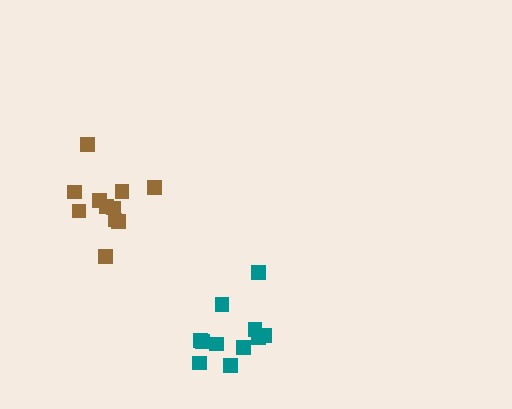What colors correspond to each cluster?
The clusters are colored: teal, brown.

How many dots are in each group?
Group 1: 11 dots, Group 2: 11 dots (22 total).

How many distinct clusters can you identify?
There are 2 distinct clusters.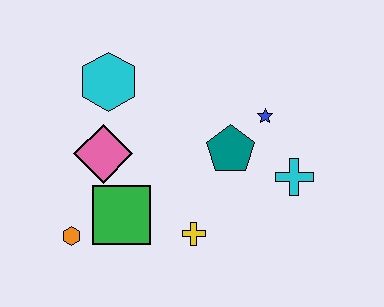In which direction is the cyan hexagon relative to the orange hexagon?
The cyan hexagon is above the orange hexagon.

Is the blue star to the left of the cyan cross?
Yes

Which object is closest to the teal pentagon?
The blue star is closest to the teal pentagon.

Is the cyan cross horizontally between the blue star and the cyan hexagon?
No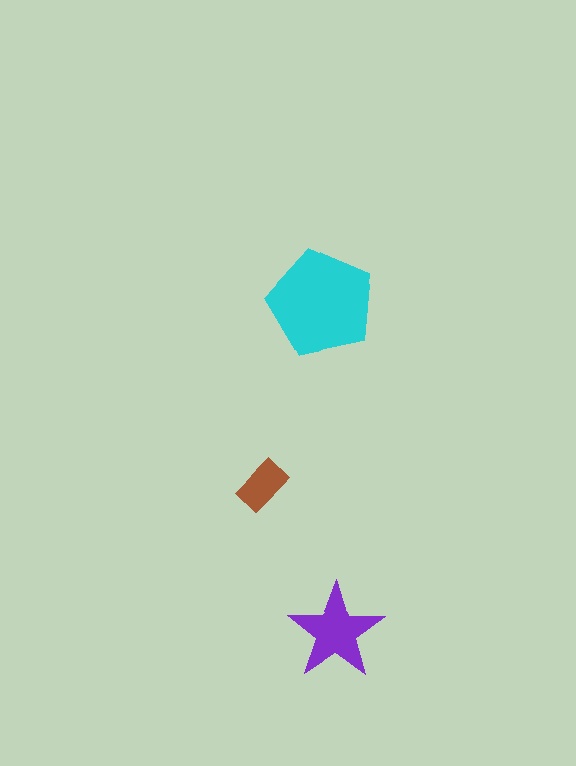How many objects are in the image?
There are 3 objects in the image.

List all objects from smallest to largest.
The brown rectangle, the purple star, the cyan pentagon.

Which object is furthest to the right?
The purple star is rightmost.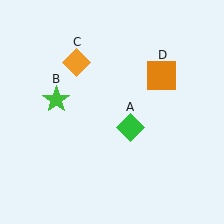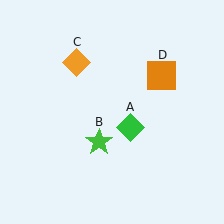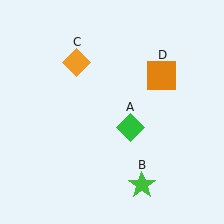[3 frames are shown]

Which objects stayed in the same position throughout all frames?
Green diamond (object A) and orange diamond (object C) and orange square (object D) remained stationary.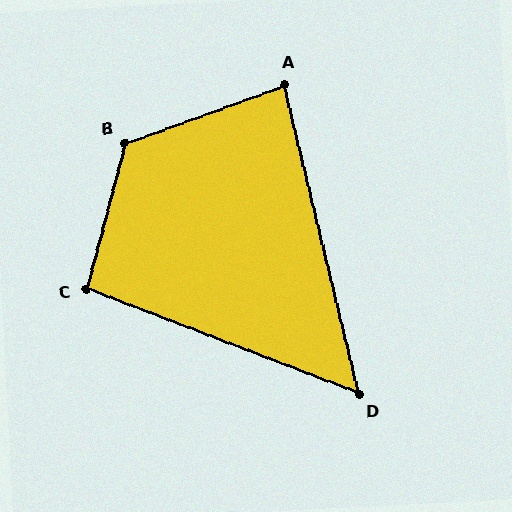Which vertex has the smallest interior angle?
D, at approximately 55 degrees.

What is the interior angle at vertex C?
Approximately 96 degrees (obtuse).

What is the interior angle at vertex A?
Approximately 84 degrees (acute).